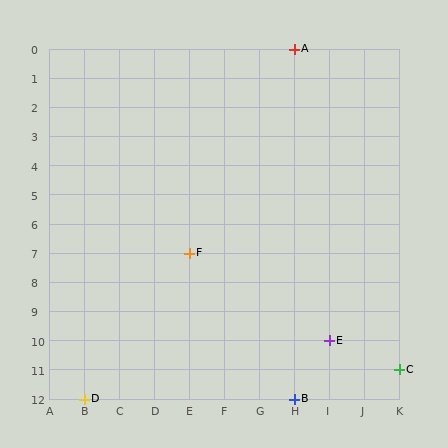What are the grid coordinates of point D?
Point D is at grid coordinates (B, 12).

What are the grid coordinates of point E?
Point E is at grid coordinates (I, 10).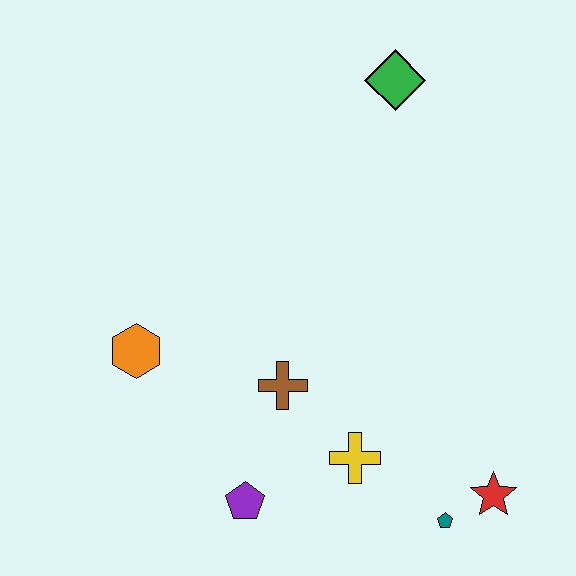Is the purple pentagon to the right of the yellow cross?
No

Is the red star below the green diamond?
Yes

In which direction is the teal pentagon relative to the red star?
The teal pentagon is to the left of the red star.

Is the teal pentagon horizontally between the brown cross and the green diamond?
No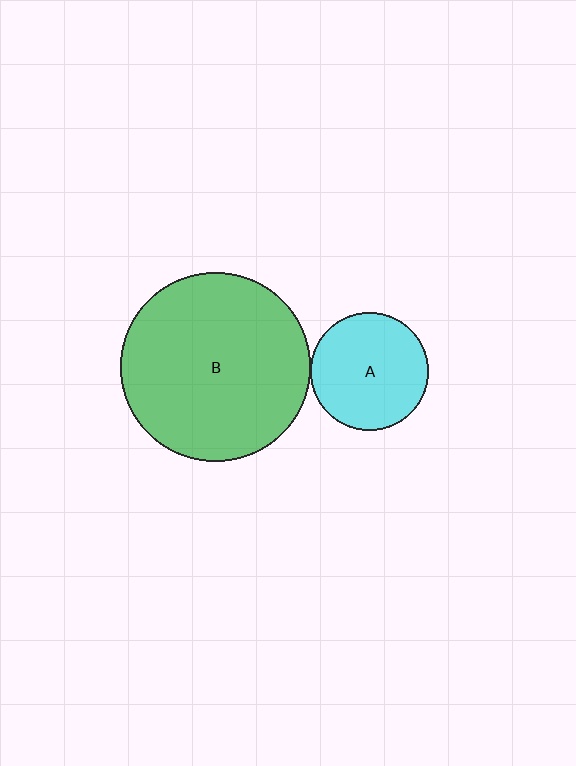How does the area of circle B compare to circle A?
Approximately 2.6 times.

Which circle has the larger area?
Circle B (green).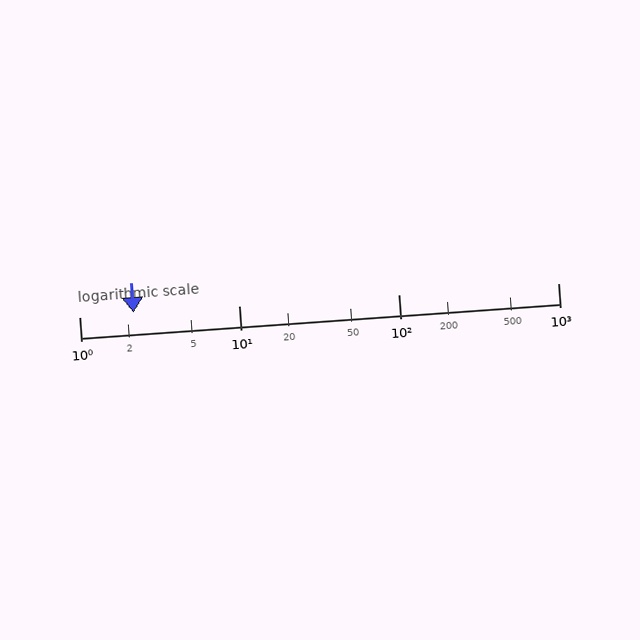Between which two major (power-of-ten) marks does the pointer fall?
The pointer is between 1 and 10.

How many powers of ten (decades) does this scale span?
The scale spans 3 decades, from 1 to 1000.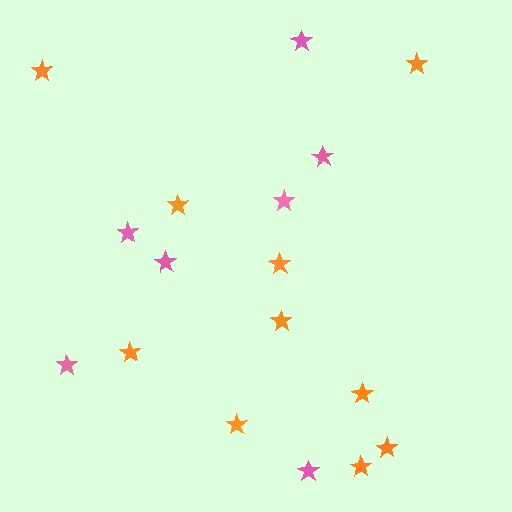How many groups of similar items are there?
There are 2 groups: one group of orange stars (10) and one group of pink stars (7).